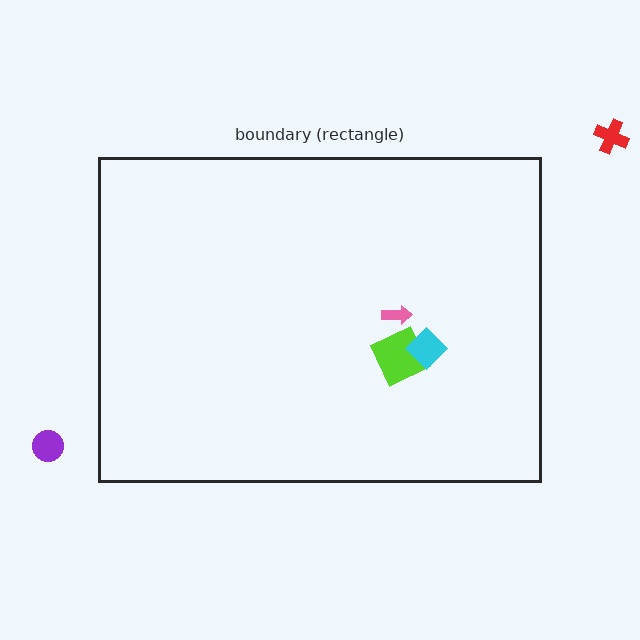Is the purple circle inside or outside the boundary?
Outside.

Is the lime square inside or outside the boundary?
Inside.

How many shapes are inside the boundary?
3 inside, 2 outside.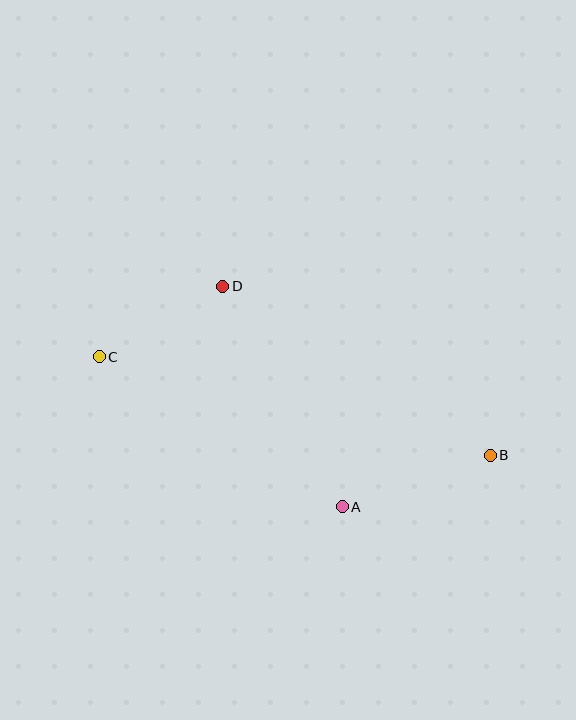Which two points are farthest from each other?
Points B and C are farthest from each other.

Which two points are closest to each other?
Points C and D are closest to each other.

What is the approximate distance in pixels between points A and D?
The distance between A and D is approximately 251 pixels.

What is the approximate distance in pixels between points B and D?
The distance between B and D is approximately 317 pixels.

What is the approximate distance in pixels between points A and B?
The distance between A and B is approximately 157 pixels.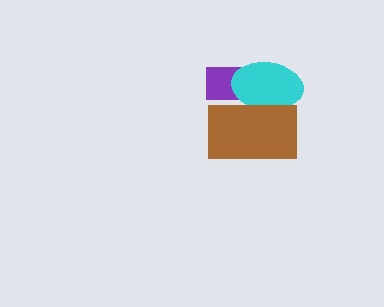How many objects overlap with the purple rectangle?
2 objects overlap with the purple rectangle.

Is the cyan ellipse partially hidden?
Yes, it is partially covered by another shape.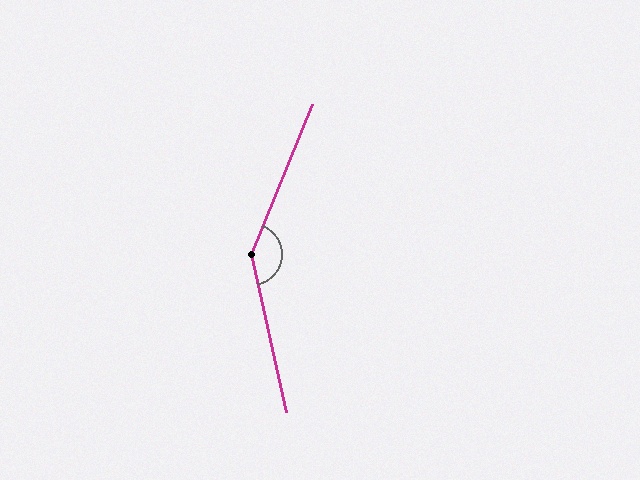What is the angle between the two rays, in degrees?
Approximately 146 degrees.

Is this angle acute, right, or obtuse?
It is obtuse.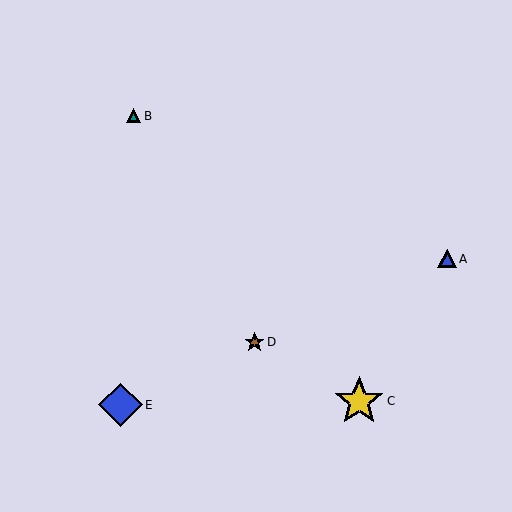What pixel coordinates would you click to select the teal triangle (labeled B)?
Click at (134, 116) to select the teal triangle B.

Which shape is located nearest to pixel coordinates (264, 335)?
The brown star (labeled D) at (255, 342) is nearest to that location.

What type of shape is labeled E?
Shape E is a blue diamond.